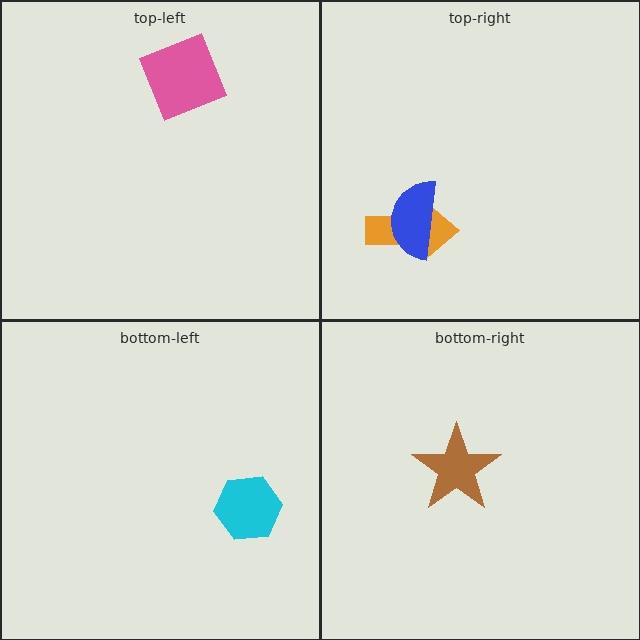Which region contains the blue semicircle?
The top-right region.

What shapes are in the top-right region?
The orange arrow, the blue semicircle.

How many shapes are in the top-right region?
2.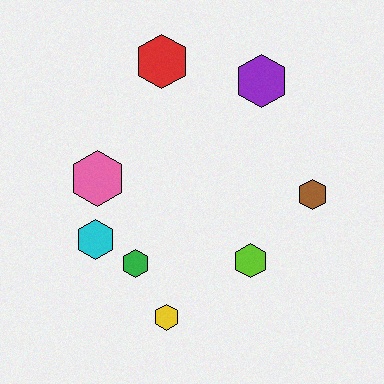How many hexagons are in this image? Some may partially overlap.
There are 8 hexagons.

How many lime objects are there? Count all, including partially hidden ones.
There is 1 lime object.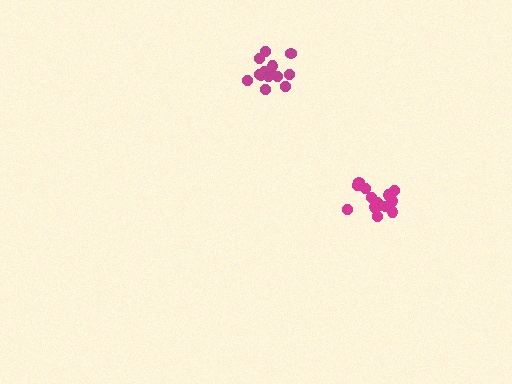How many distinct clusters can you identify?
There are 2 distinct clusters.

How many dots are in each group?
Group 1: 14 dots, Group 2: 14 dots (28 total).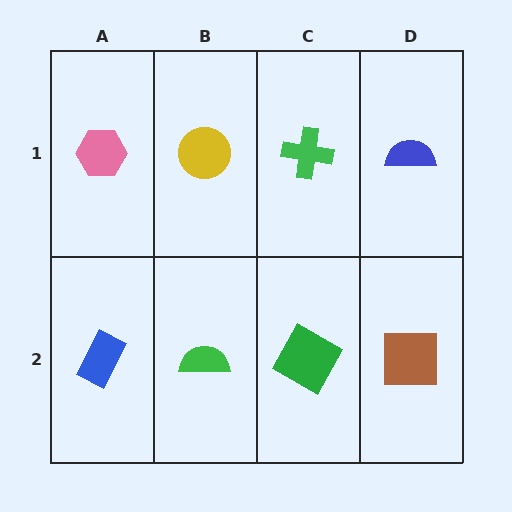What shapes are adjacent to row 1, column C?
A green square (row 2, column C), a yellow circle (row 1, column B), a blue semicircle (row 1, column D).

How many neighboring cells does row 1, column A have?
2.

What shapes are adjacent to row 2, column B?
A yellow circle (row 1, column B), a blue rectangle (row 2, column A), a green square (row 2, column C).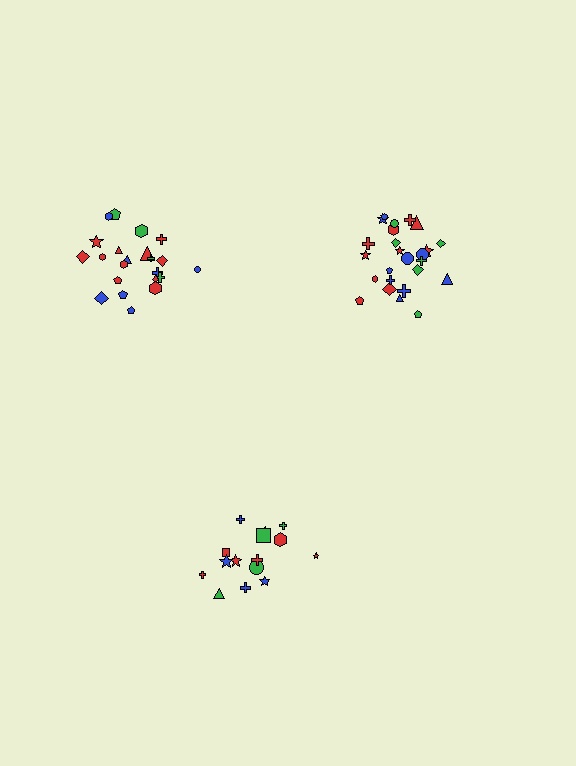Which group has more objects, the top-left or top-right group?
The top-right group.